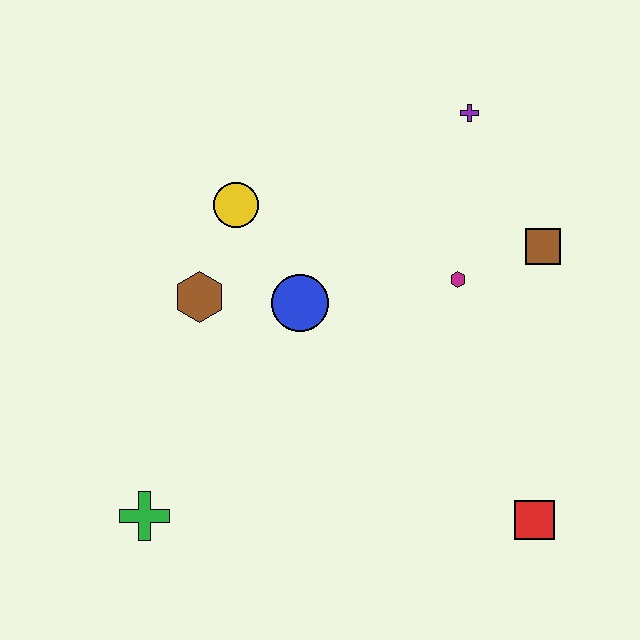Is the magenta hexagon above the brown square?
No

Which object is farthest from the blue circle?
The red square is farthest from the blue circle.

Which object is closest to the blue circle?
The brown hexagon is closest to the blue circle.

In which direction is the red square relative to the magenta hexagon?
The red square is below the magenta hexagon.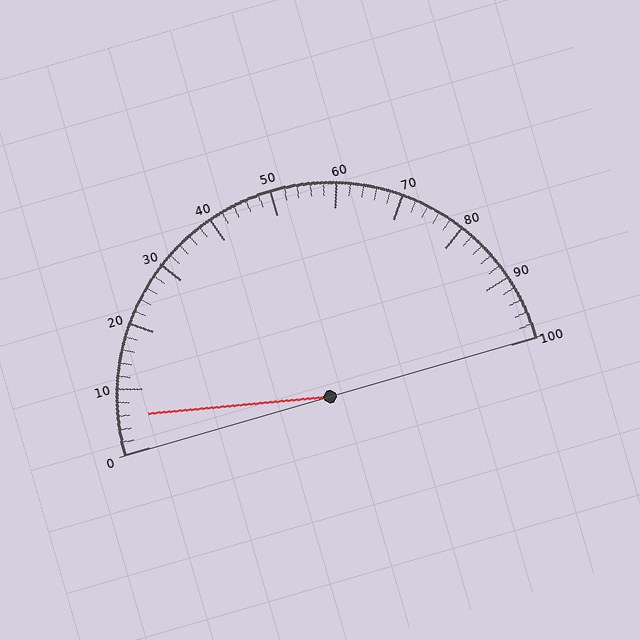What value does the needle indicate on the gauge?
The needle indicates approximately 6.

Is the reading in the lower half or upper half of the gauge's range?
The reading is in the lower half of the range (0 to 100).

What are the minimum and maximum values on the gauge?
The gauge ranges from 0 to 100.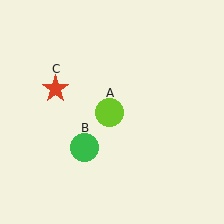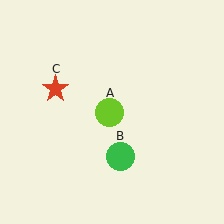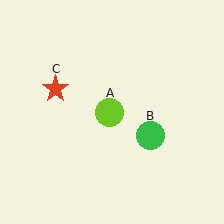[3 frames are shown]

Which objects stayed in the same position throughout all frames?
Lime circle (object A) and red star (object C) remained stationary.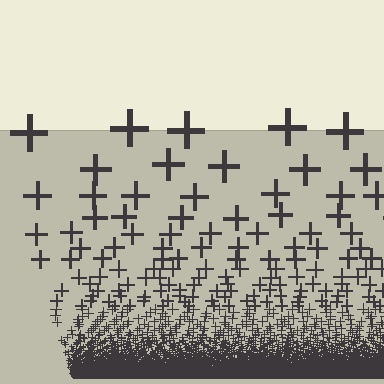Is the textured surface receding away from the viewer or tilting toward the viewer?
The surface appears to tilt toward the viewer. Texture elements get larger and sparser toward the top.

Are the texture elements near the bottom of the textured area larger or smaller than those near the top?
Smaller. The gradient is inverted — elements near the bottom are smaller and denser.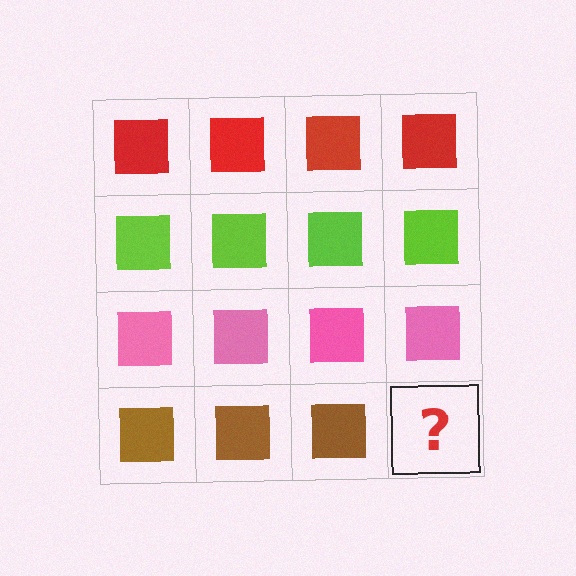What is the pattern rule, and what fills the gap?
The rule is that each row has a consistent color. The gap should be filled with a brown square.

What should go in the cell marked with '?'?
The missing cell should contain a brown square.